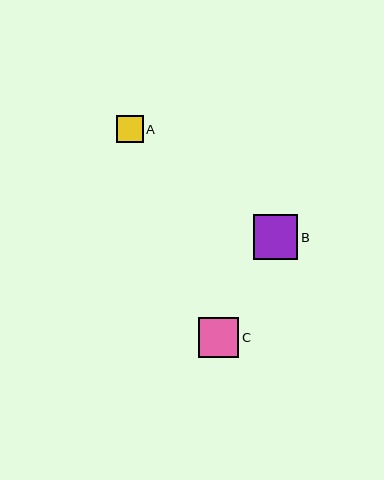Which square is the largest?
Square B is the largest with a size of approximately 45 pixels.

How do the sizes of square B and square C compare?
Square B and square C are approximately the same size.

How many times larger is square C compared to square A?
Square C is approximately 1.5 times the size of square A.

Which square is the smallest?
Square A is the smallest with a size of approximately 27 pixels.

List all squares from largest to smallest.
From largest to smallest: B, C, A.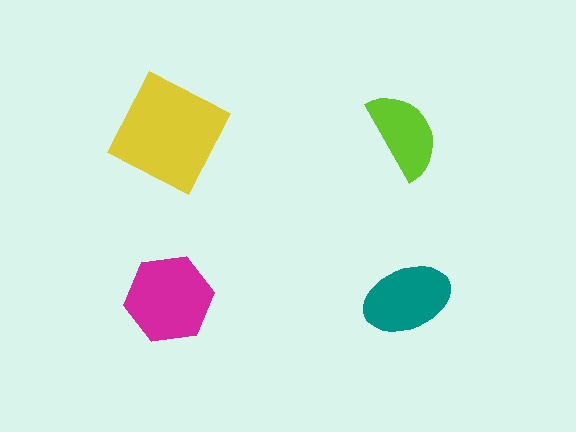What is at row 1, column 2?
A lime semicircle.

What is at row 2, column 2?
A teal ellipse.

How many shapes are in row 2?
2 shapes.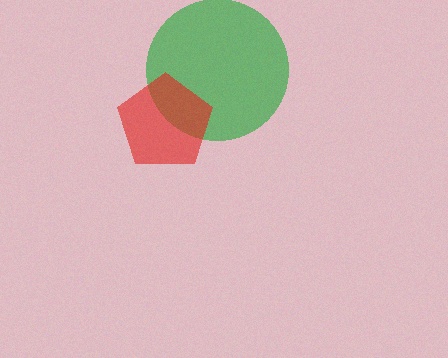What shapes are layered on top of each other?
The layered shapes are: a green circle, a red pentagon.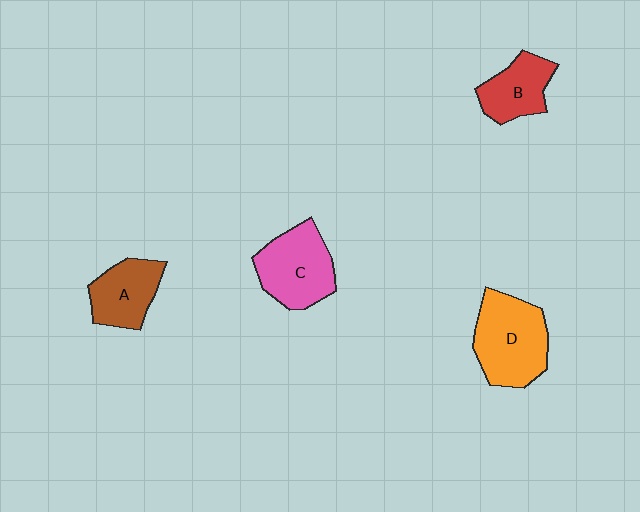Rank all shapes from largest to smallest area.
From largest to smallest: D (orange), C (pink), A (brown), B (red).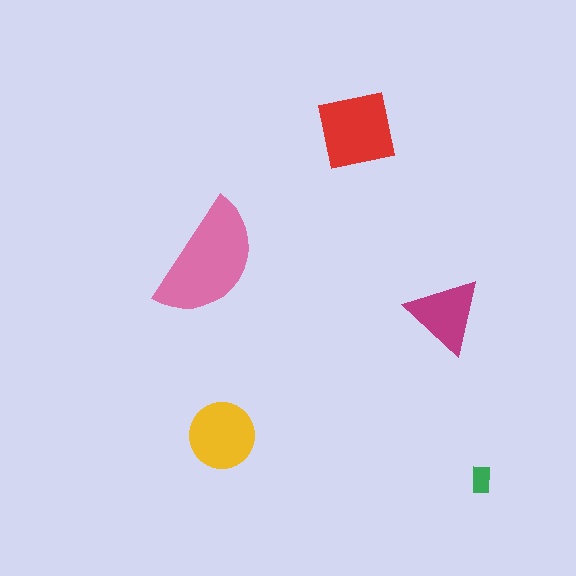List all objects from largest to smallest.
The pink semicircle, the red square, the yellow circle, the magenta triangle, the green rectangle.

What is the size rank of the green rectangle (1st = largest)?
5th.